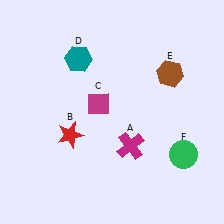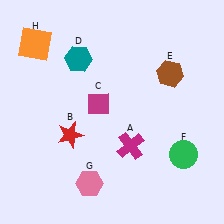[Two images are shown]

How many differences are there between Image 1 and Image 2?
There are 2 differences between the two images.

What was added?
A pink hexagon (G), an orange square (H) were added in Image 2.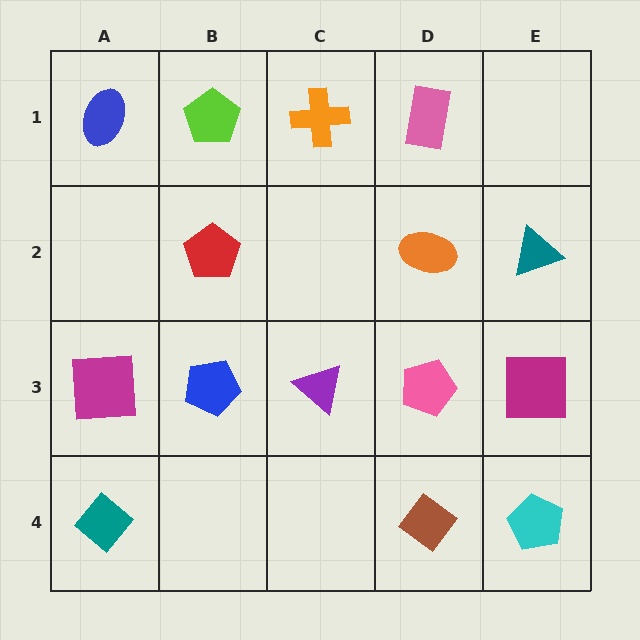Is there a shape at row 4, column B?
No, that cell is empty.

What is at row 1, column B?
A lime pentagon.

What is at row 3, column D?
A pink pentagon.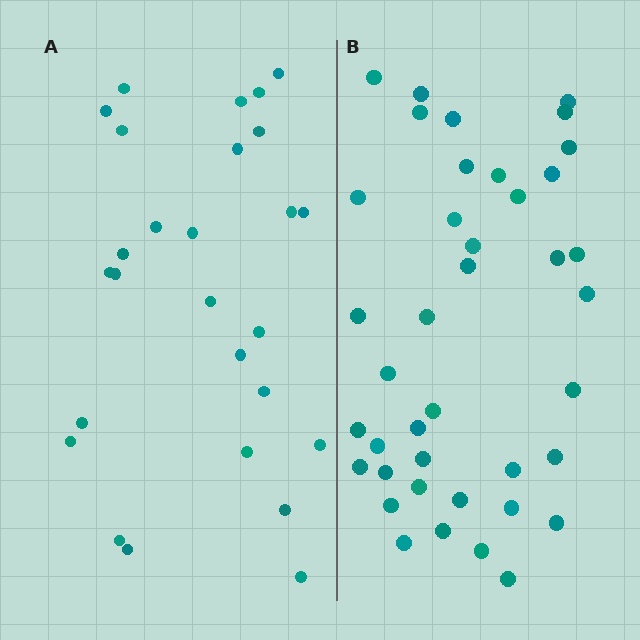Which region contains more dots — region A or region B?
Region B (the right region) has more dots.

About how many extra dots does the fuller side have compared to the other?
Region B has approximately 15 more dots than region A.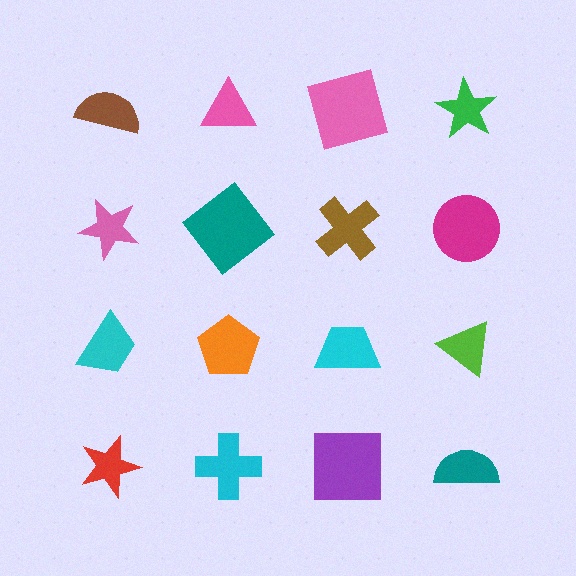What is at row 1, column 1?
A brown semicircle.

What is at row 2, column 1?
A pink star.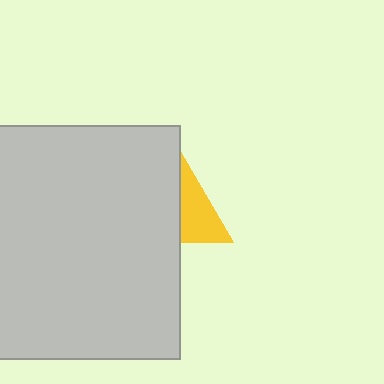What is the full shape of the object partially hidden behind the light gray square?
The partially hidden object is a yellow triangle.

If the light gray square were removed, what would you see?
You would see the complete yellow triangle.